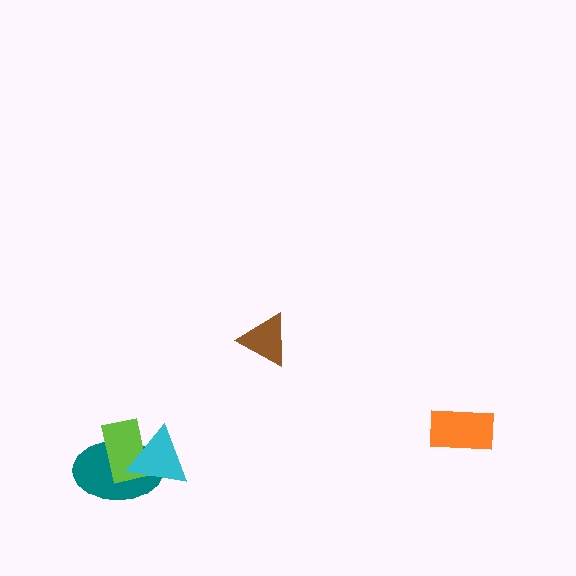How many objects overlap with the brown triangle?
0 objects overlap with the brown triangle.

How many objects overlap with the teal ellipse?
2 objects overlap with the teal ellipse.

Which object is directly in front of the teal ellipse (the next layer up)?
The lime rectangle is directly in front of the teal ellipse.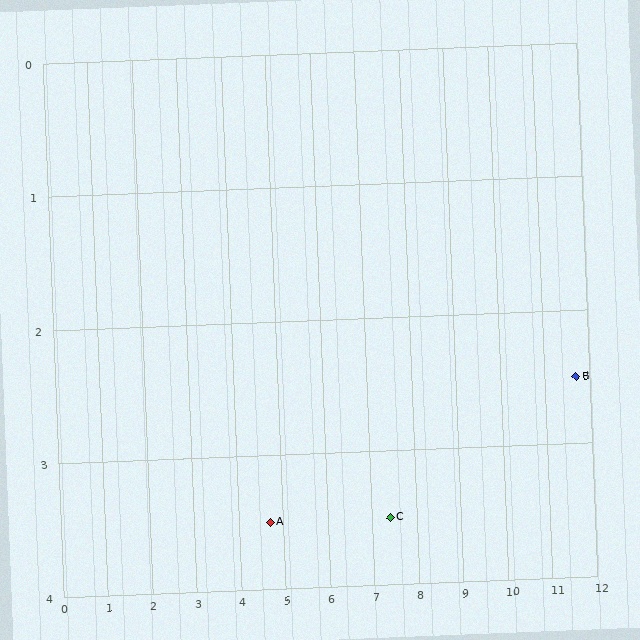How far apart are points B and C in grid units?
Points B and C are about 4.4 grid units apart.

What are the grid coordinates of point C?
Point C is at approximately (7.4, 3.5).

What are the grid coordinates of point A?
Point A is at approximately (4.7, 3.5).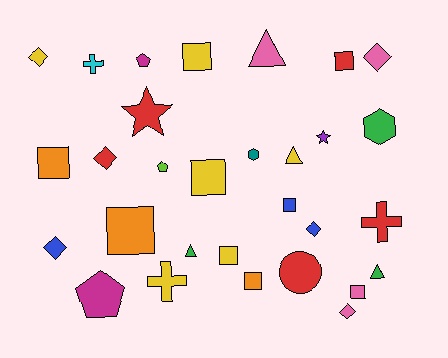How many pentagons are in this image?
There are 3 pentagons.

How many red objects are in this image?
There are 5 red objects.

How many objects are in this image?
There are 30 objects.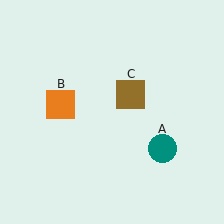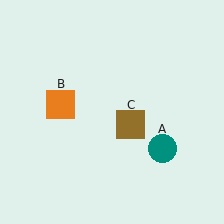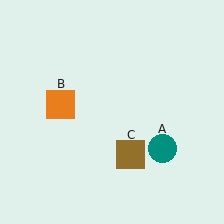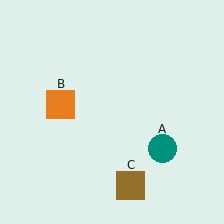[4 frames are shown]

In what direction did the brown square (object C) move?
The brown square (object C) moved down.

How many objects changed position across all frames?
1 object changed position: brown square (object C).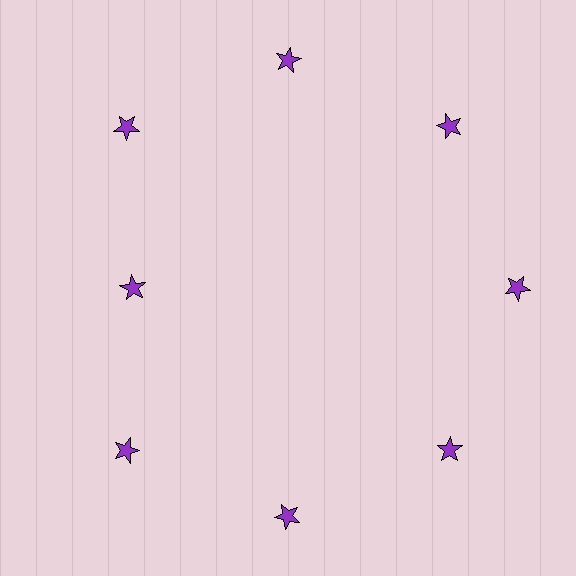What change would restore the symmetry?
The symmetry would be restored by moving it outward, back onto the ring so that all 8 stars sit at equal angles and equal distance from the center.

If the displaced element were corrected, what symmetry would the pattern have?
It would have 8-fold rotational symmetry — the pattern would map onto itself every 45 degrees.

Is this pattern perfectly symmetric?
No. The 8 purple stars are arranged in a ring, but one element near the 9 o'clock position is pulled inward toward the center, breaking the 8-fold rotational symmetry.